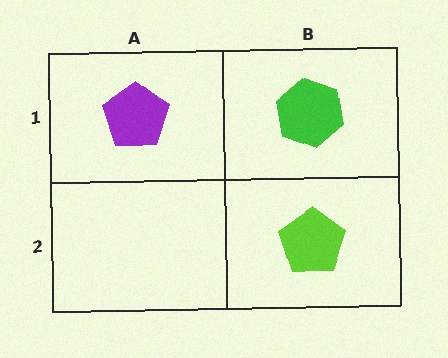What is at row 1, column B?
A green hexagon.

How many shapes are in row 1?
2 shapes.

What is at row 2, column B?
A lime pentagon.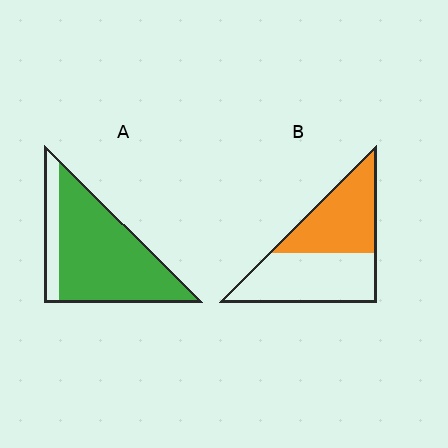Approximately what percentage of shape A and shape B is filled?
A is approximately 80% and B is approximately 45%.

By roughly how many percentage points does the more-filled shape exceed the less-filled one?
By roughly 35 percentage points (A over B).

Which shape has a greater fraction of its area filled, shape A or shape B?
Shape A.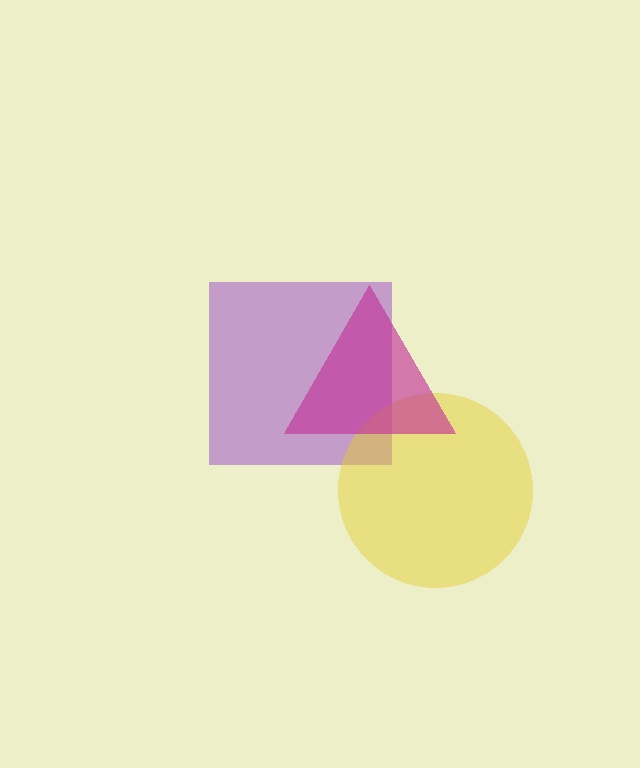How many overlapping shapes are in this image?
There are 3 overlapping shapes in the image.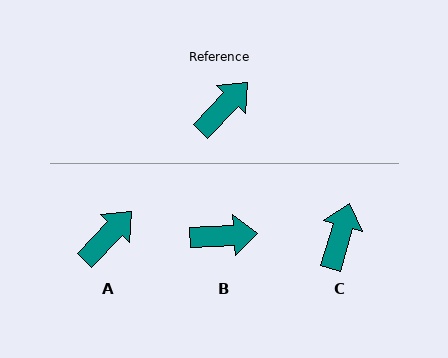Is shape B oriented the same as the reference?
No, it is off by about 43 degrees.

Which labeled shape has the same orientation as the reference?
A.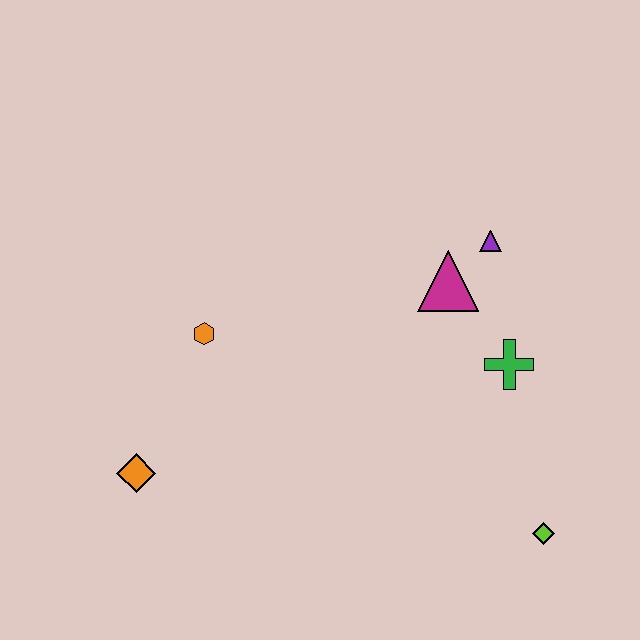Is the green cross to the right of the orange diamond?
Yes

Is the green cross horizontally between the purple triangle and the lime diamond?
Yes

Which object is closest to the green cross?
The magenta triangle is closest to the green cross.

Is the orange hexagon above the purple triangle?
No